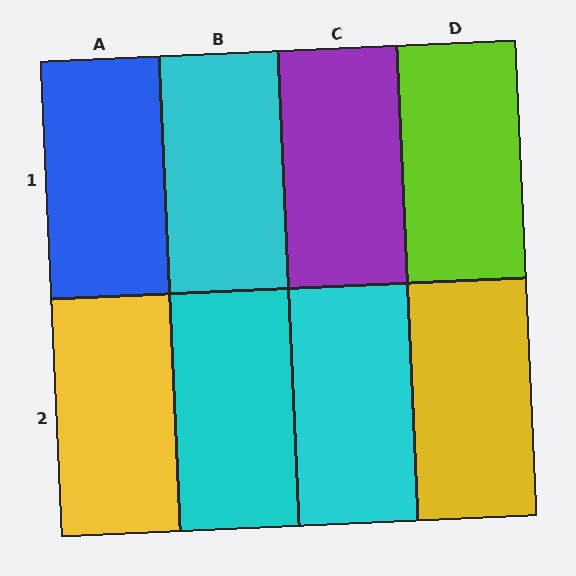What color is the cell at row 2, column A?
Yellow.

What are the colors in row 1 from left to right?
Blue, cyan, purple, lime.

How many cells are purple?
1 cell is purple.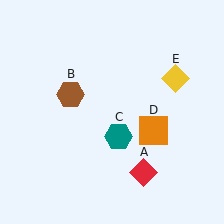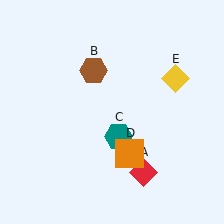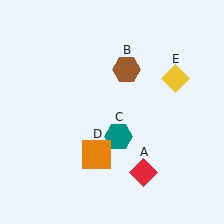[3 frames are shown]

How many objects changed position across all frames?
2 objects changed position: brown hexagon (object B), orange square (object D).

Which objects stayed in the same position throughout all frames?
Red diamond (object A) and teal hexagon (object C) and yellow diamond (object E) remained stationary.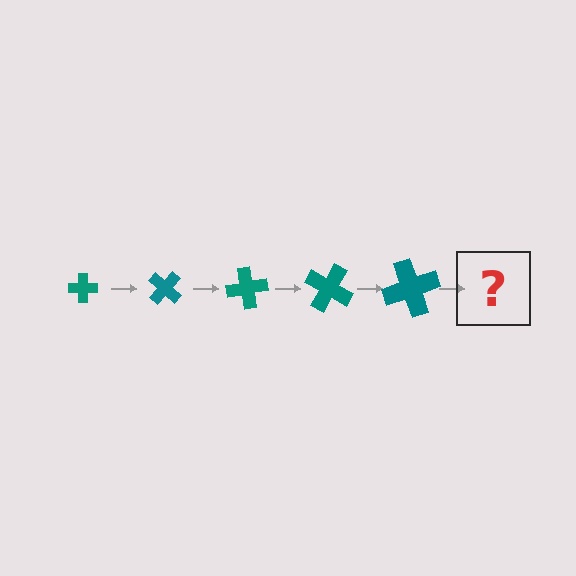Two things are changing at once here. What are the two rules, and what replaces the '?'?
The two rules are that the cross grows larger each step and it rotates 40 degrees each step. The '?' should be a cross, larger than the previous one and rotated 200 degrees from the start.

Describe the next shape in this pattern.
It should be a cross, larger than the previous one and rotated 200 degrees from the start.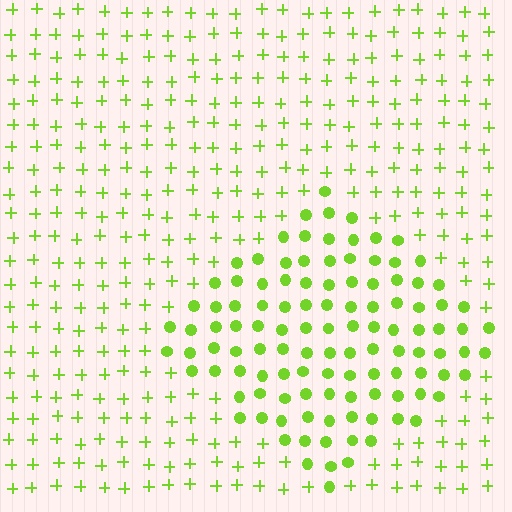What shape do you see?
I see a diamond.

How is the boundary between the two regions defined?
The boundary is defined by a change in element shape: circles inside vs. plus signs outside. All elements share the same color and spacing.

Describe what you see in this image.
The image is filled with small lime elements arranged in a uniform grid. A diamond-shaped region contains circles, while the surrounding area contains plus signs. The boundary is defined purely by the change in element shape.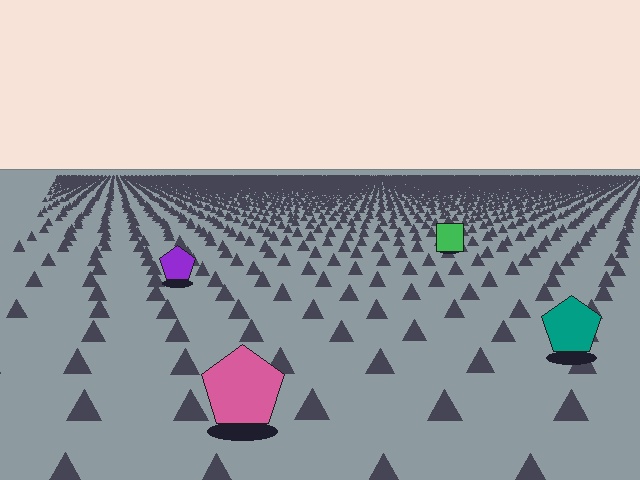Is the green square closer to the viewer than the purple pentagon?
No. The purple pentagon is closer — you can tell from the texture gradient: the ground texture is coarser near it.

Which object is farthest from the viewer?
The green square is farthest from the viewer. It appears smaller and the ground texture around it is denser.